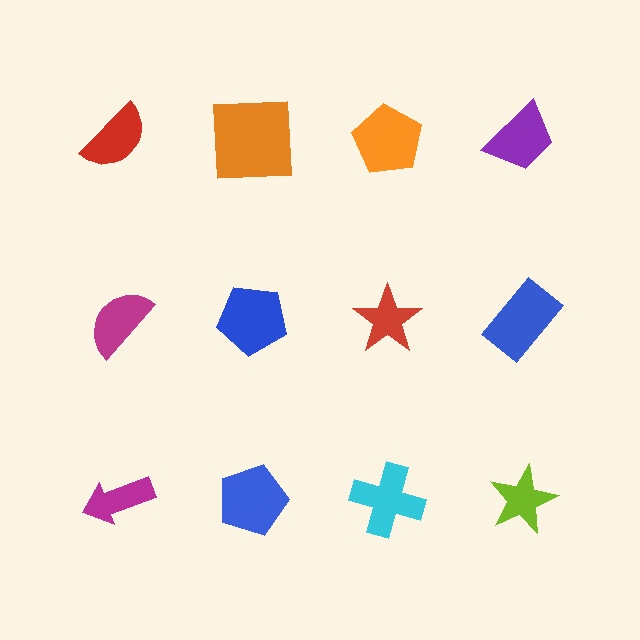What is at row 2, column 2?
A blue pentagon.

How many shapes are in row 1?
4 shapes.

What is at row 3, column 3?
A cyan cross.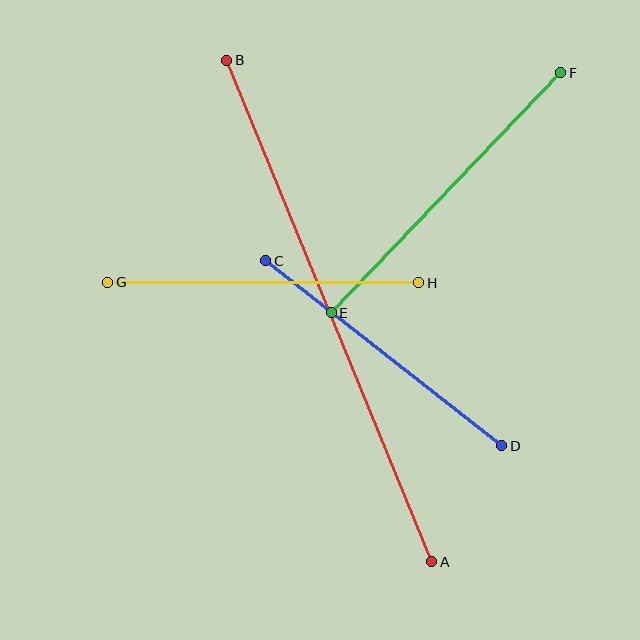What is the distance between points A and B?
The distance is approximately 542 pixels.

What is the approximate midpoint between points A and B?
The midpoint is at approximately (329, 311) pixels.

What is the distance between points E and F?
The distance is approximately 332 pixels.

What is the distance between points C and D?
The distance is approximately 300 pixels.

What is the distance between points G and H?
The distance is approximately 311 pixels.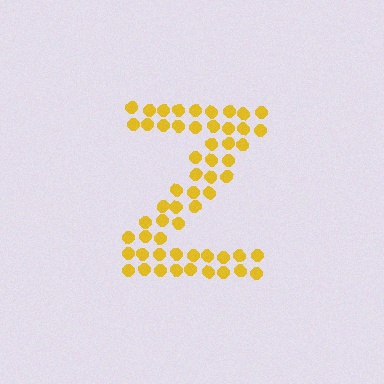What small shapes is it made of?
It is made of small circles.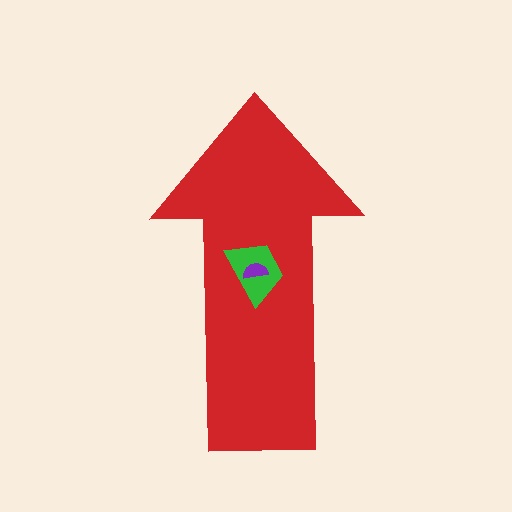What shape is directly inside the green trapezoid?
The purple semicircle.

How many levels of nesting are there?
3.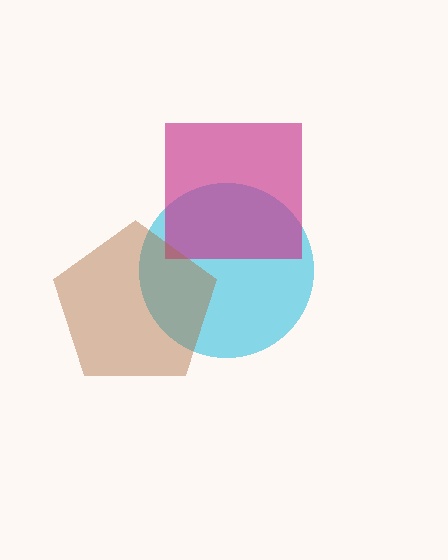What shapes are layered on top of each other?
The layered shapes are: a cyan circle, a magenta square, a brown pentagon.